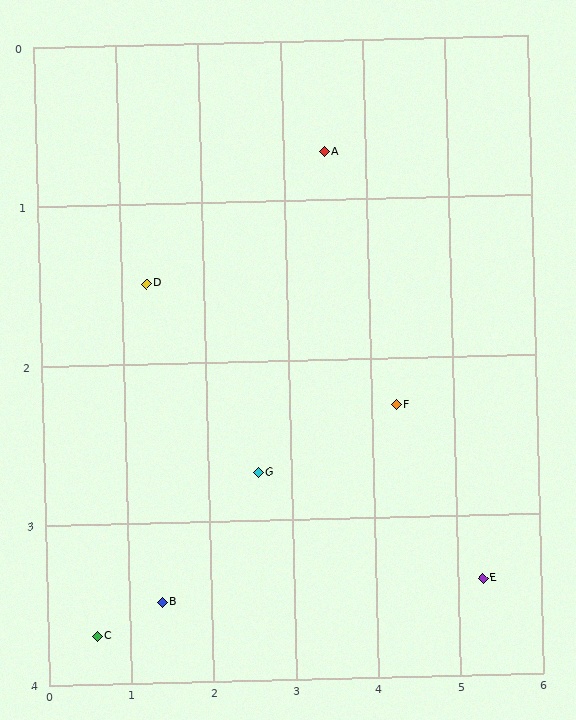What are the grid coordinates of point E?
Point E is at approximately (5.3, 3.4).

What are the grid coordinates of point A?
Point A is at approximately (3.5, 0.7).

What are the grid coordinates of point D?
Point D is at approximately (1.3, 1.5).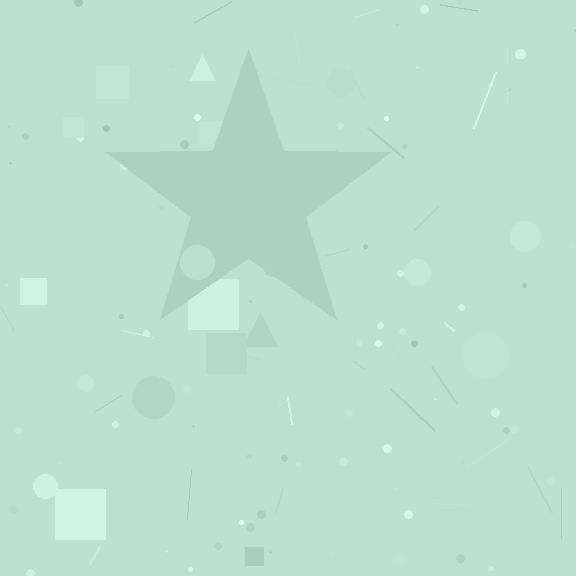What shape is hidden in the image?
A star is hidden in the image.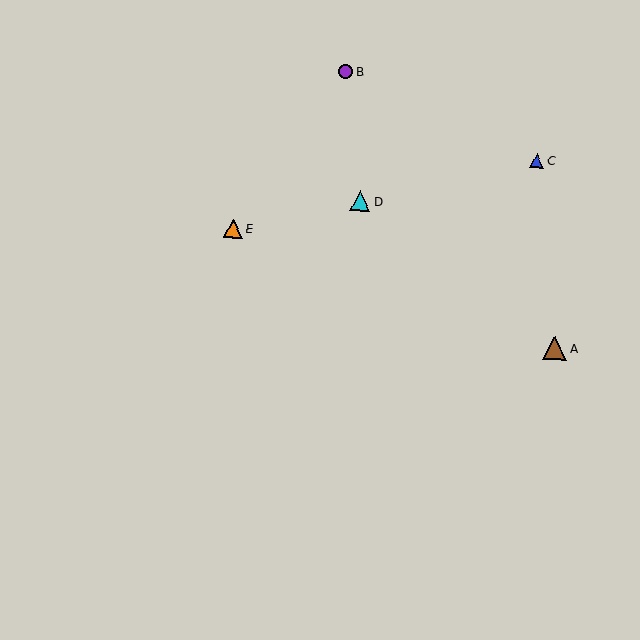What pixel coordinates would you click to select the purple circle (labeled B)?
Click at (345, 71) to select the purple circle B.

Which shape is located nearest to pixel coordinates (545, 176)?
The blue triangle (labeled C) at (537, 161) is nearest to that location.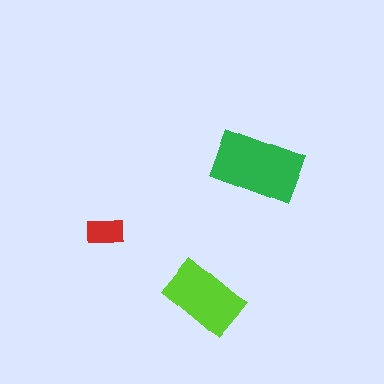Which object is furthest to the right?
The green rectangle is rightmost.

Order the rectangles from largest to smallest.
the green one, the lime one, the red one.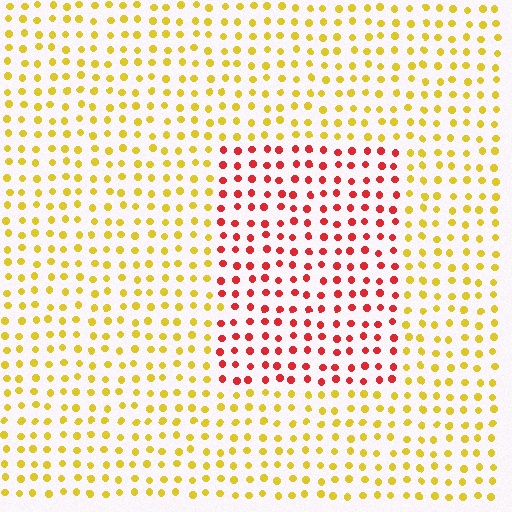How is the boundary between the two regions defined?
The boundary is defined purely by a slight shift in hue (about 57 degrees). Spacing, size, and orientation are identical on both sides.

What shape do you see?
I see a rectangle.